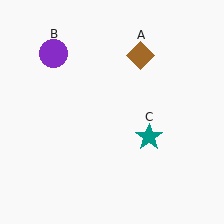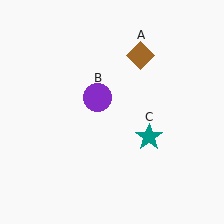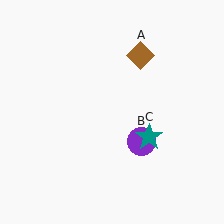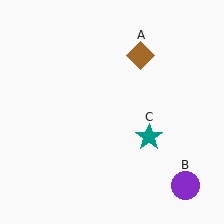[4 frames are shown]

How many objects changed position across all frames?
1 object changed position: purple circle (object B).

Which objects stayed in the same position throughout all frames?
Brown diamond (object A) and teal star (object C) remained stationary.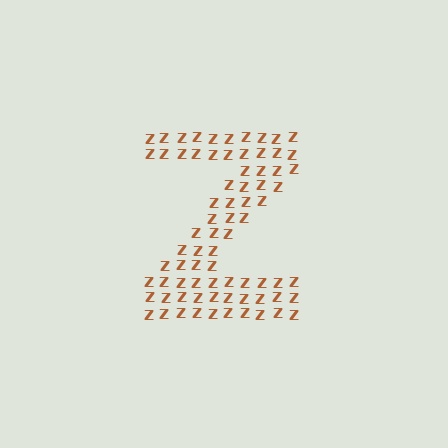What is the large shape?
The large shape is the letter Z.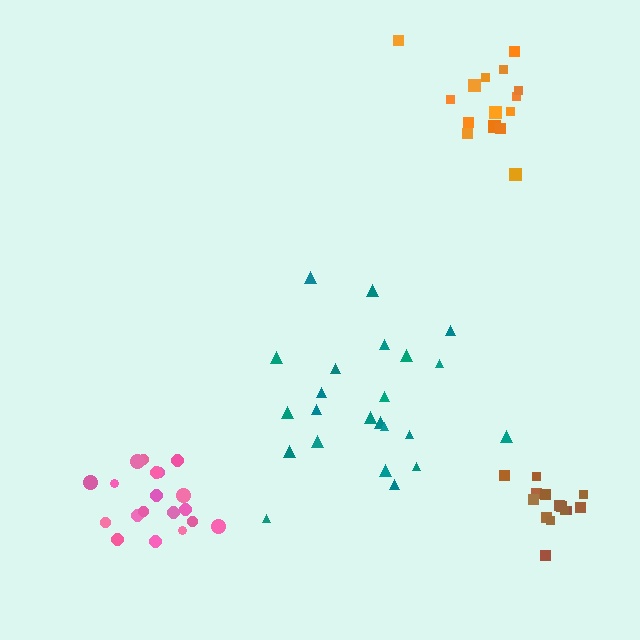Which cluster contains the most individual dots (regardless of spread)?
Teal (23).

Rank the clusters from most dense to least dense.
brown, pink, orange, teal.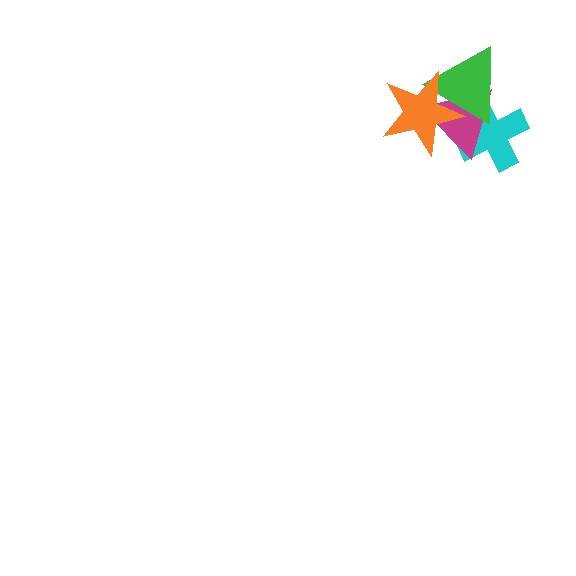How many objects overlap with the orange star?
2 objects overlap with the orange star.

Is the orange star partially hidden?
No, no other shape covers it.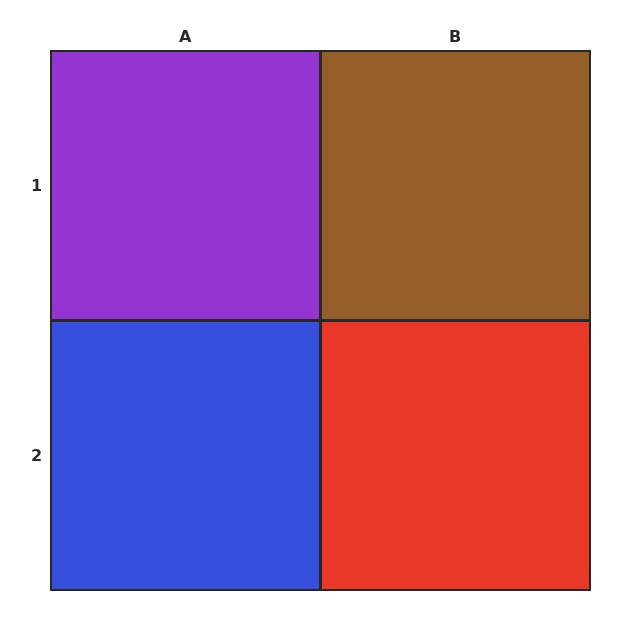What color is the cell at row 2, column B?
Red.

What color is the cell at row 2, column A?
Blue.